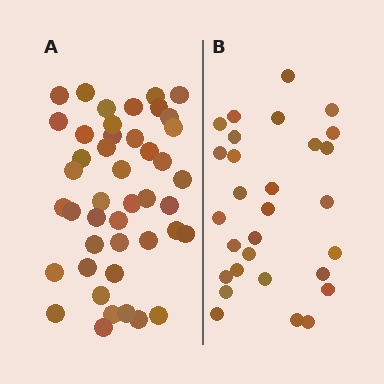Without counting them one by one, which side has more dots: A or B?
Region A (the left region) has more dots.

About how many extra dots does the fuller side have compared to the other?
Region A has approximately 15 more dots than region B.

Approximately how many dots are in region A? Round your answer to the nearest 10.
About 40 dots. (The exact count is 44, which rounds to 40.)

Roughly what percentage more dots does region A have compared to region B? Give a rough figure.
About 50% more.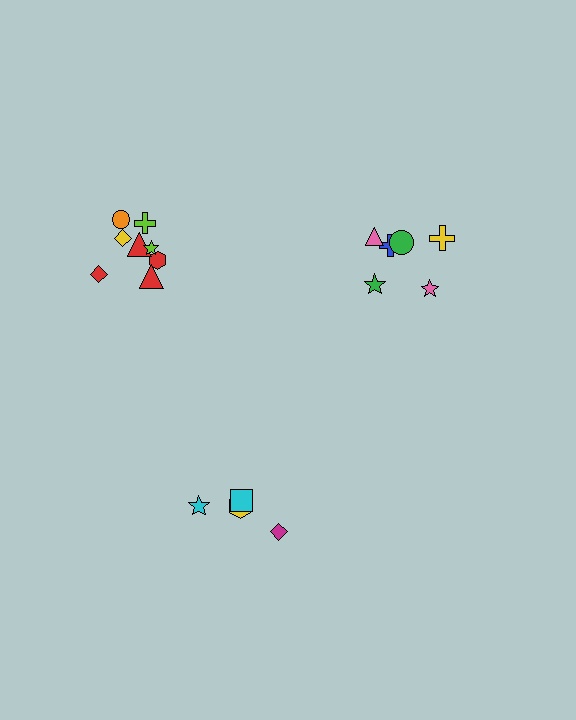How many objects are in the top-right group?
There are 6 objects.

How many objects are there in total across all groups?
There are 19 objects.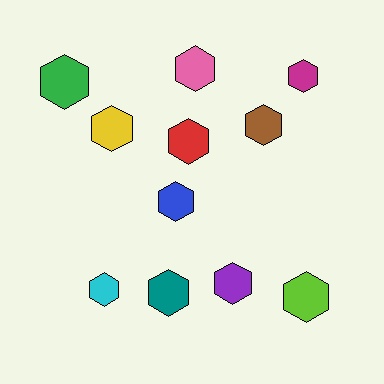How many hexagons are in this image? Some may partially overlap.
There are 11 hexagons.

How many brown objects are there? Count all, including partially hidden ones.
There is 1 brown object.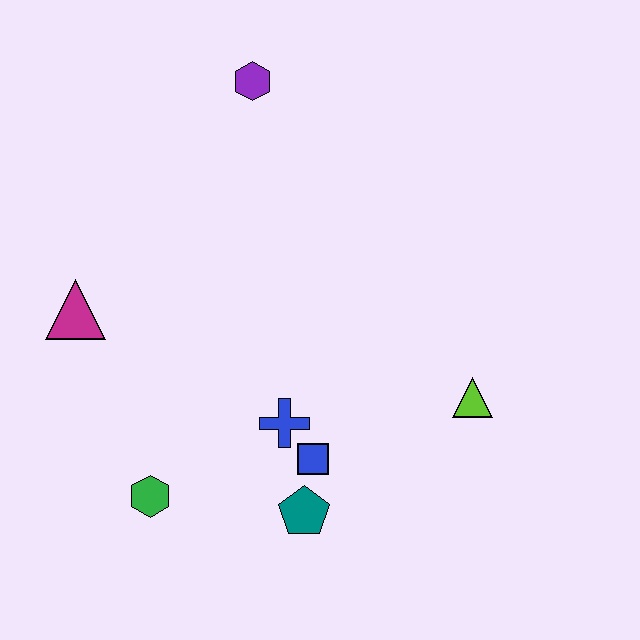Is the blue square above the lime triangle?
No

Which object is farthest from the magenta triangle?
The lime triangle is farthest from the magenta triangle.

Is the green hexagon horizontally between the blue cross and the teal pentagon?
No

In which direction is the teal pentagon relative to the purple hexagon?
The teal pentagon is below the purple hexagon.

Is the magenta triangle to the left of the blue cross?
Yes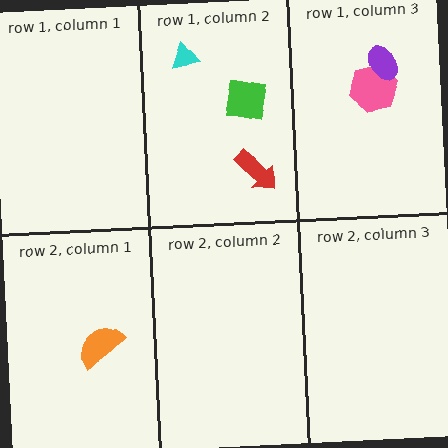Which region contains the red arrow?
The row 1, column 2 region.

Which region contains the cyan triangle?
The row 1, column 2 region.